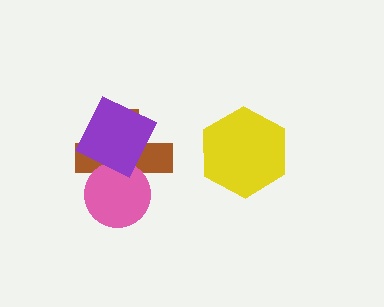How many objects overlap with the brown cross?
2 objects overlap with the brown cross.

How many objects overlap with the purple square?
1 object overlaps with the purple square.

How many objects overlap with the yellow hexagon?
0 objects overlap with the yellow hexagon.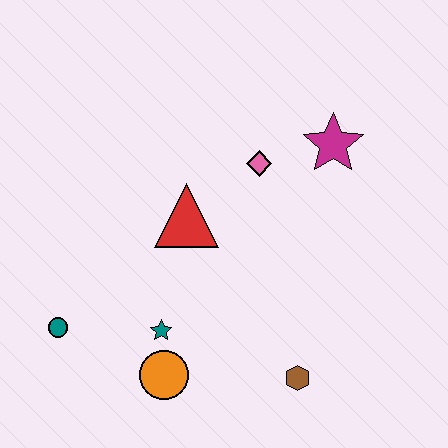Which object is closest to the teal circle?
The teal star is closest to the teal circle.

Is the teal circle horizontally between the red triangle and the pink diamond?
No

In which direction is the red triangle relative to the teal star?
The red triangle is above the teal star.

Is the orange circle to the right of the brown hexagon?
No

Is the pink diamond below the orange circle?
No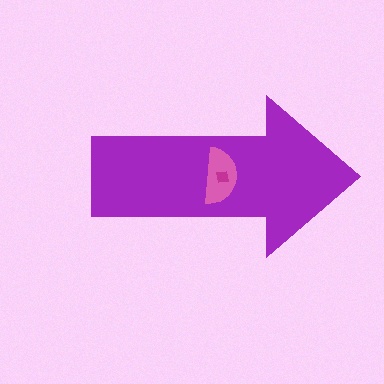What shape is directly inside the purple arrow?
The pink semicircle.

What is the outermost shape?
The purple arrow.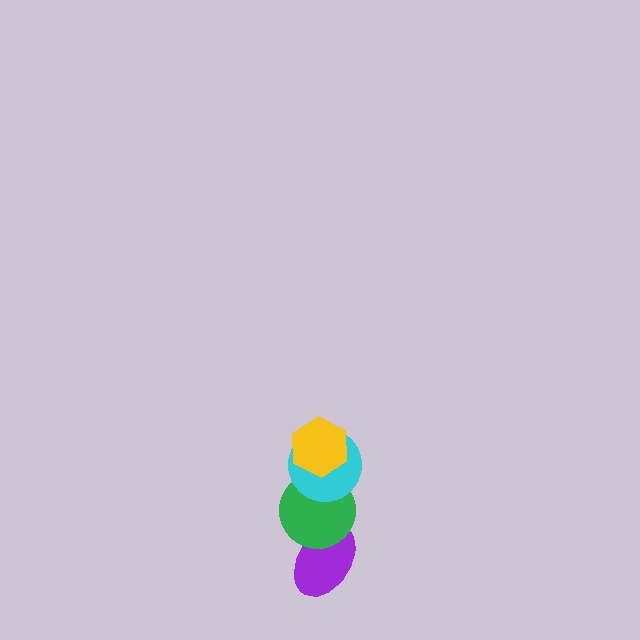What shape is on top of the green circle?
The cyan circle is on top of the green circle.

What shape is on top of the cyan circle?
The yellow hexagon is on top of the cyan circle.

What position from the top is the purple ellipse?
The purple ellipse is 4th from the top.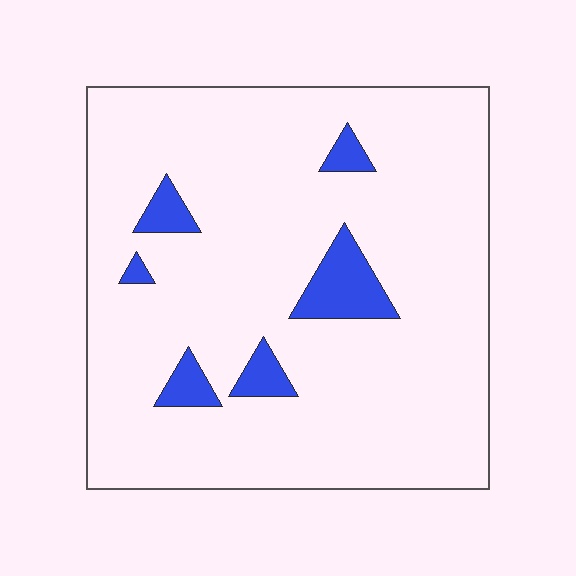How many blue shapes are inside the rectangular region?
6.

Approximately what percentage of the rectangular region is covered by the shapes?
Approximately 10%.